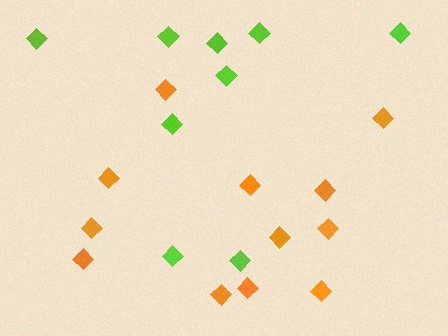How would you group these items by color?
There are 2 groups: one group of orange diamonds (12) and one group of lime diamonds (9).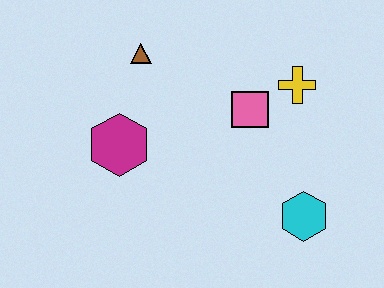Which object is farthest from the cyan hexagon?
The brown triangle is farthest from the cyan hexagon.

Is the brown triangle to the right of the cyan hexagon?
No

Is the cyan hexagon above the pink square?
No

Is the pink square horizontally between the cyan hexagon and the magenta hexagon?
Yes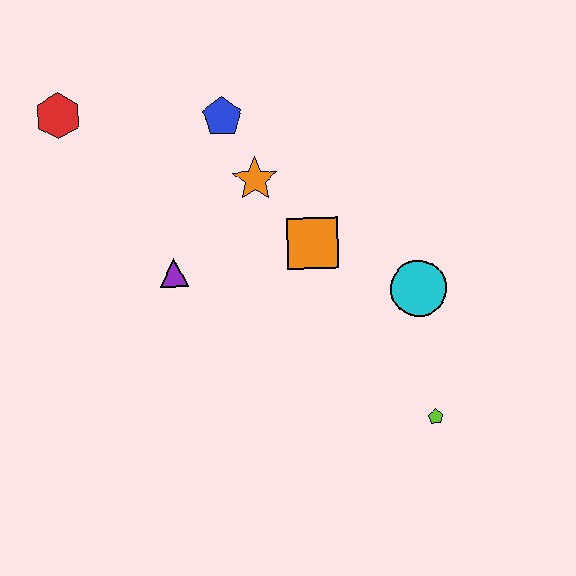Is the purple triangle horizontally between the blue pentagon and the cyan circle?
No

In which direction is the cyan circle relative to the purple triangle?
The cyan circle is to the right of the purple triangle.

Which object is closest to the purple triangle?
The orange star is closest to the purple triangle.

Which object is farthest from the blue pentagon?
The lime pentagon is farthest from the blue pentagon.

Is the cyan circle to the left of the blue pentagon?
No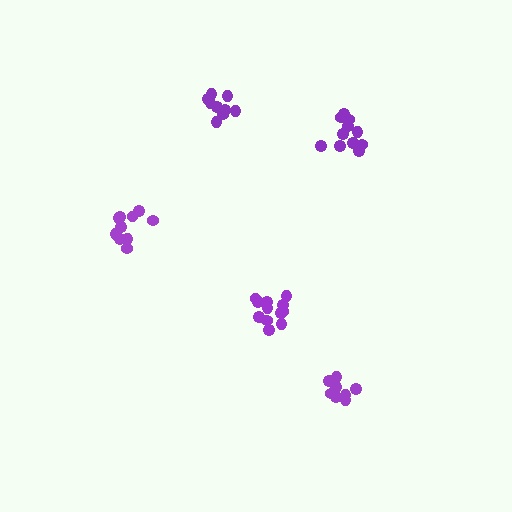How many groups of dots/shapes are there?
There are 5 groups.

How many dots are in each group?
Group 1: 11 dots, Group 2: 12 dots, Group 3: 10 dots, Group 4: 9 dots, Group 5: 8 dots (50 total).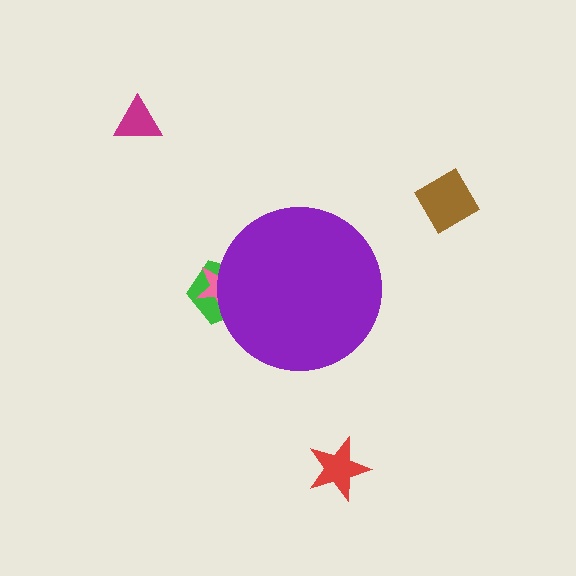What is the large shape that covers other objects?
A purple circle.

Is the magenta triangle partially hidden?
No, the magenta triangle is fully visible.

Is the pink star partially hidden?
Yes, the pink star is partially hidden behind the purple circle.